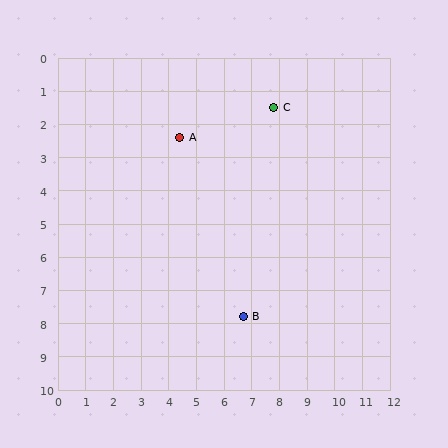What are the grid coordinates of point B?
Point B is at approximately (6.7, 7.8).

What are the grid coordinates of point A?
Point A is at approximately (4.4, 2.4).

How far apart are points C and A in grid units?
Points C and A are about 3.5 grid units apart.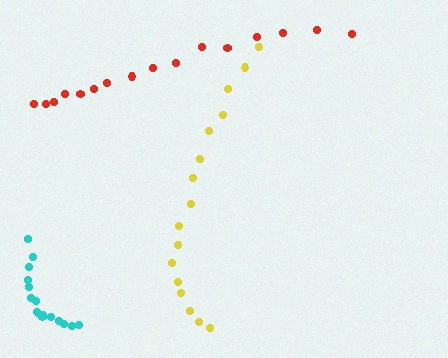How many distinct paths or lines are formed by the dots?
There are 3 distinct paths.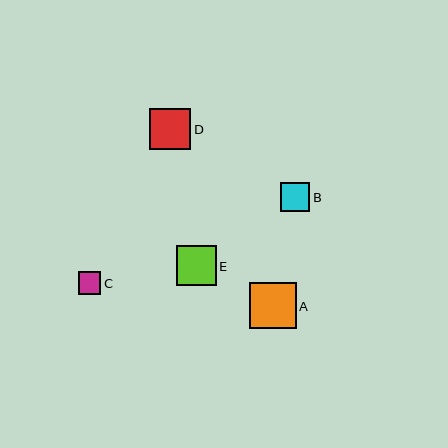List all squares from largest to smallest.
From largest to smallest: A, D, E, B, C.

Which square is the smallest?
Square C is the smallest with a size of approximately 23 pixels.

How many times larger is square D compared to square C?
Square D is approximately 1.8 times the size of square C.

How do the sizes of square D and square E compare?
Square D and square E are approximately the same size.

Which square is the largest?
Square A is the largest with a size of approximately 47 pixels.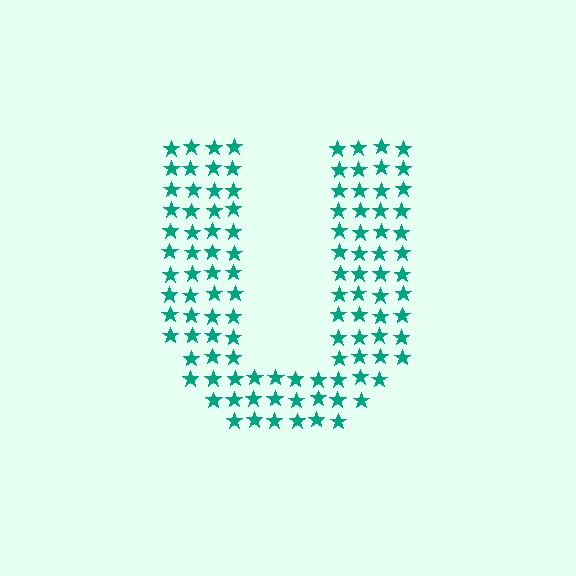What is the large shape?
The large shape is the letter U.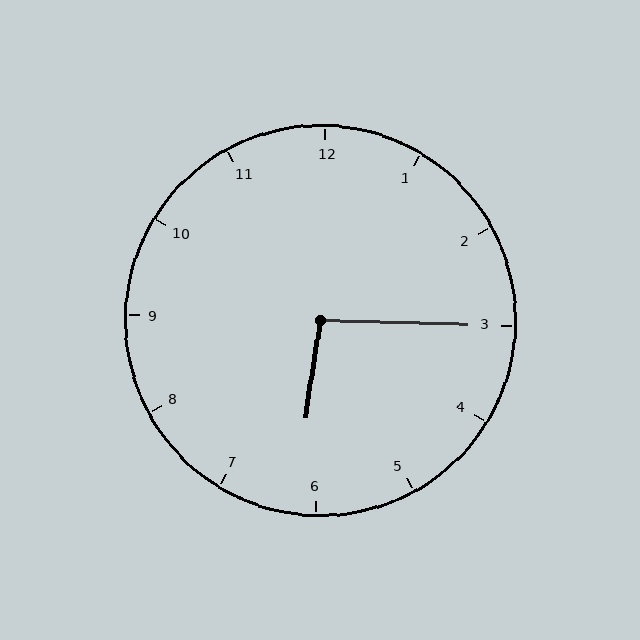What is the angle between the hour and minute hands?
Approximately 98 degrees.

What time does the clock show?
6:15.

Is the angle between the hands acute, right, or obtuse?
It is obtuse.